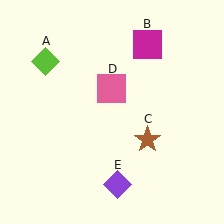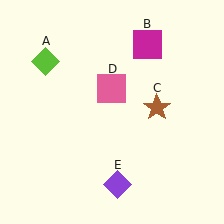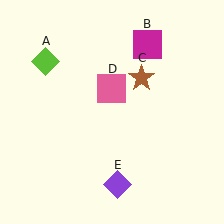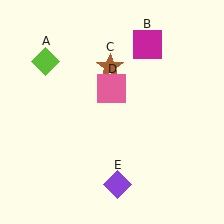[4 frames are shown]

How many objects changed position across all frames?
1 object changed position: brown star (object C).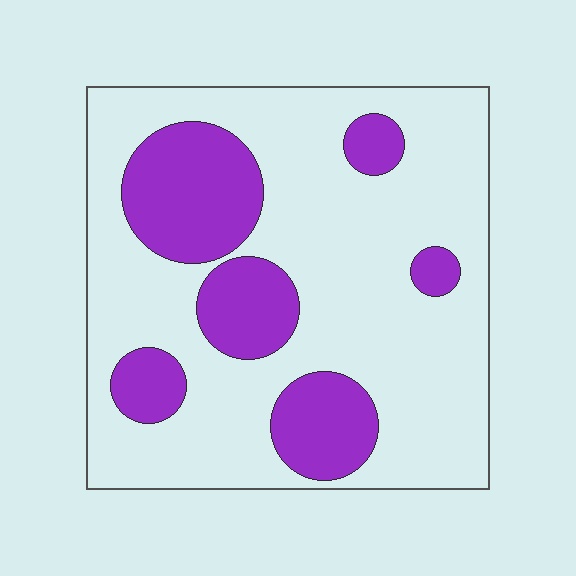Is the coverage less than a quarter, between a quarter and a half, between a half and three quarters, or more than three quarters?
Between a quarter and a half.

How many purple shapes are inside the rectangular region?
6.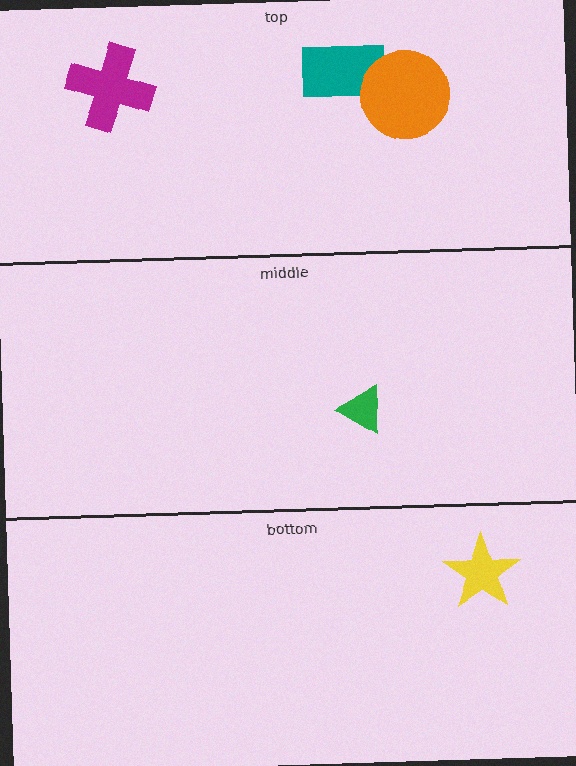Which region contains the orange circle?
The top region.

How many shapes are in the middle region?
1.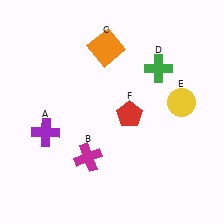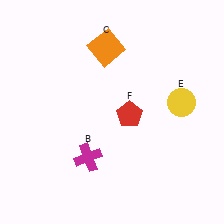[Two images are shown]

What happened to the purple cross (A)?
The purple cross (A) was removed in Image 2. It was in the bottom-left area of Image 1.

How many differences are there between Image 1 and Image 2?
There are 2 differences between the two images.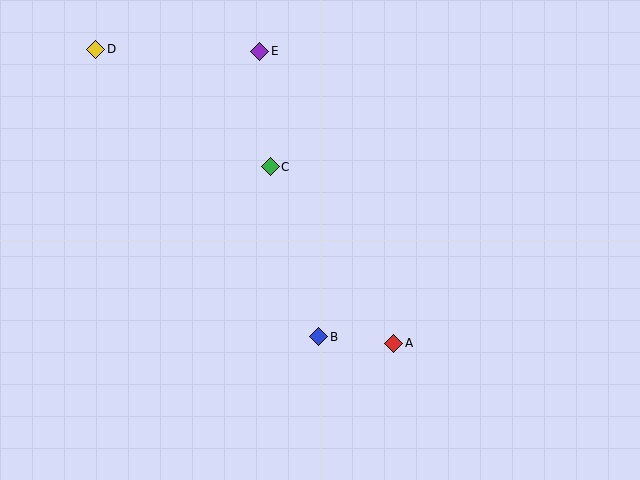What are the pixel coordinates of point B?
Point B is at (319, 337).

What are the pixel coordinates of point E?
Point E is at (260, 51).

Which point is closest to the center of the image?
Point C at (270, 167) is closest to the center.